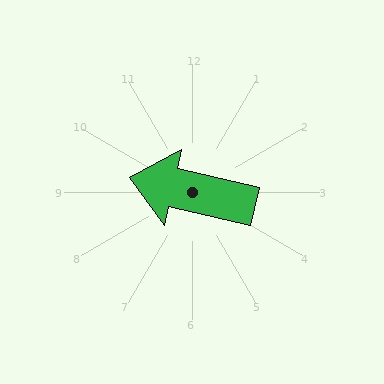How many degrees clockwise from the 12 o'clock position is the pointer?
Approximately 283 degrees.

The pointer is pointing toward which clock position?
Roughly 9 o'clock.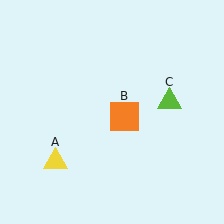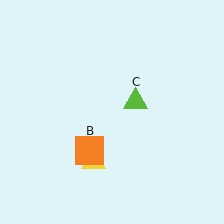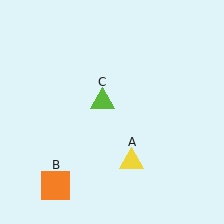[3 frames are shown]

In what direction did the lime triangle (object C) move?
The lime triangle (object C) moved left.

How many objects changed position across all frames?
3 objects changed position: yellow triangle (object A), orange square (object B), lime triangle (object C).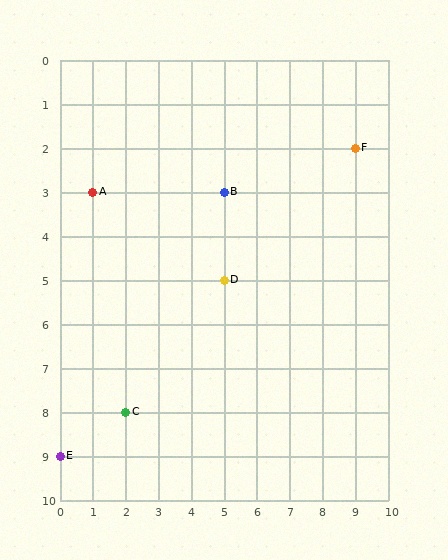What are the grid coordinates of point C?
Point C is at grid coordinates (2, 8).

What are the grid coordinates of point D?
Point D is at grid coordinates (5, 5).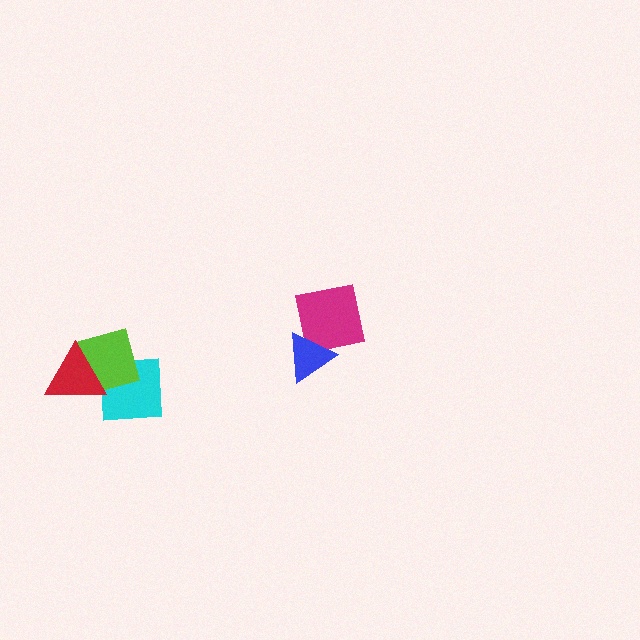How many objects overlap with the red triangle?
2 objects overlap with the red triangle.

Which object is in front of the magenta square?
The blue triangle is in front of the magenta square.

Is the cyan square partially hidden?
Yes, it is partially covered by another shape.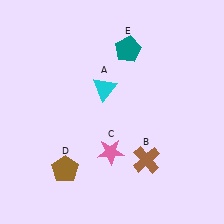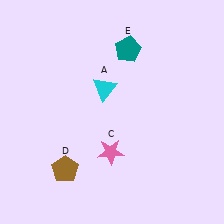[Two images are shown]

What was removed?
The brown cross (B) was removed in Image 2.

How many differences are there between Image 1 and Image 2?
There is 1 difference between the two images.